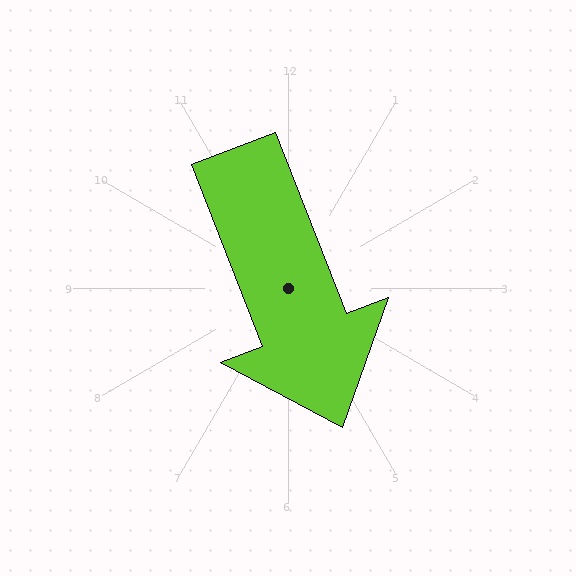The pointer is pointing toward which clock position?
Roughly 5 o'clock.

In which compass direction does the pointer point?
South.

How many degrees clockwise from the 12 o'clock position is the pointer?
Approximately 159 degrees.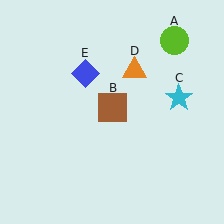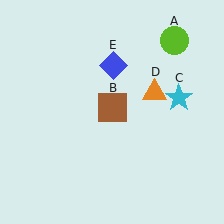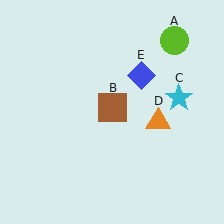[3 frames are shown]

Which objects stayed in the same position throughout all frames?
Lime circle (object A) and brown square (object B) and cyan star (object C) remained stationary.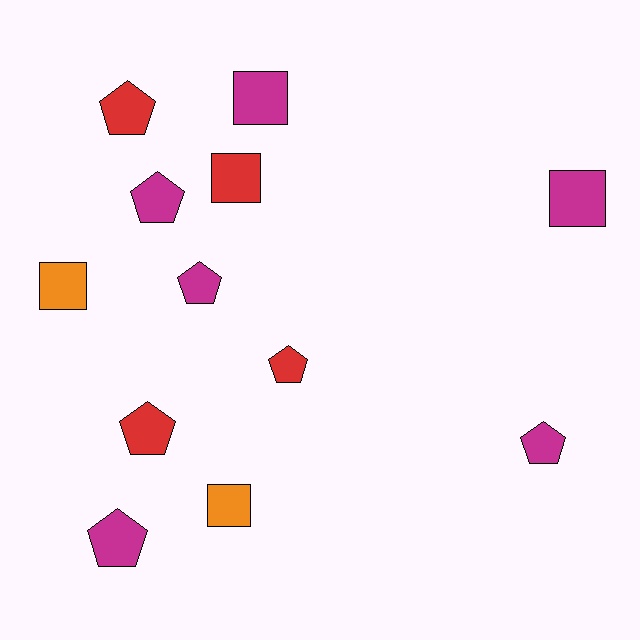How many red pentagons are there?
There are 3 red pentagons.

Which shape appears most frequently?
Pentagon, with 7 objects.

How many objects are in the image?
There are 12 objects.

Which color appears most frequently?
Magenta, with 6 objects.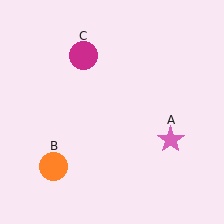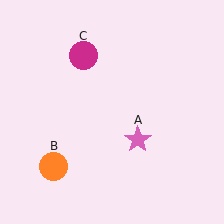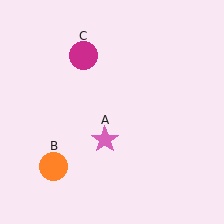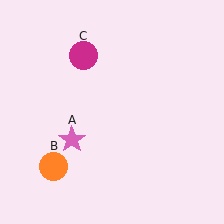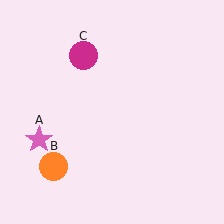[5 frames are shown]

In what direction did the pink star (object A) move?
The pink star (object A) moved left.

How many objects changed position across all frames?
1 object changed position: pink star (object A).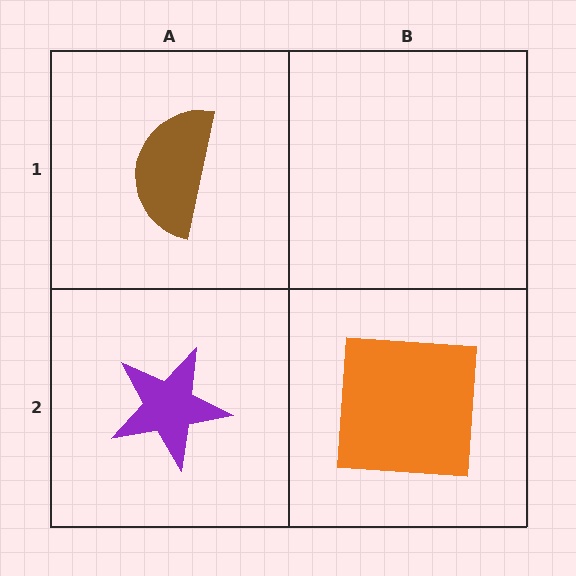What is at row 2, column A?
A purple star.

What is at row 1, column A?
A brown semicircle.